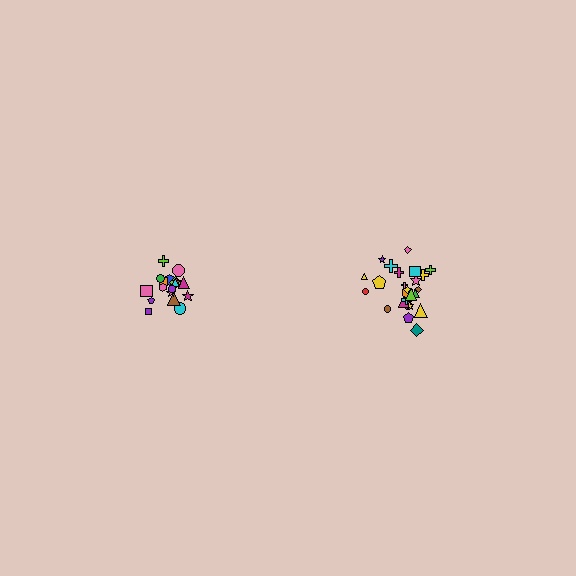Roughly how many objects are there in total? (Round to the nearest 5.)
Roughly 45 objects in total.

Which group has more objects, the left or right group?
The right group.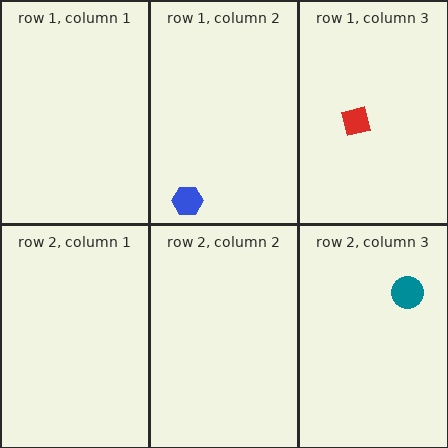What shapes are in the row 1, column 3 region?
The red square.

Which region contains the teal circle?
The row 2, column 3 region.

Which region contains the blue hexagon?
The row 1, column 2 region.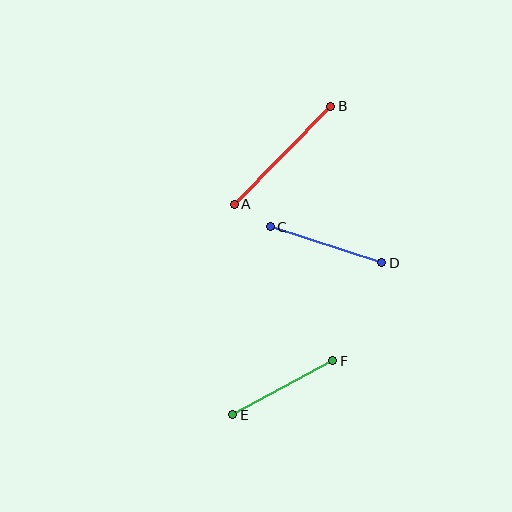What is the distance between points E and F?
The distance is approximately 114 pixels.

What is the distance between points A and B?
The distance is approximately 138 pixels.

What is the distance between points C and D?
The distance is approximately 117 pixels.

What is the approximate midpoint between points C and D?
The midpoint is at approximately (326, 245) pixels.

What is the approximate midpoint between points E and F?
The midpoint is at approximately (283, 388) pixels.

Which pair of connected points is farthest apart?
Points A and B are farthest apart.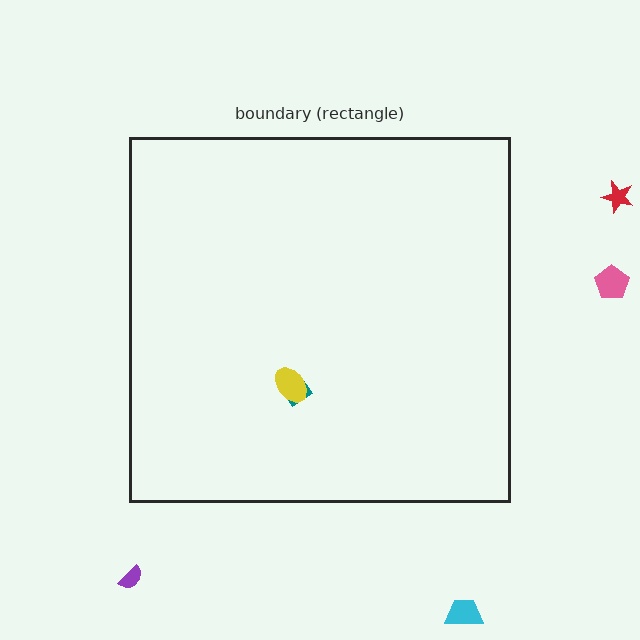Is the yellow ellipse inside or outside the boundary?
Inside.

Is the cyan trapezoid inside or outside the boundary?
Outside.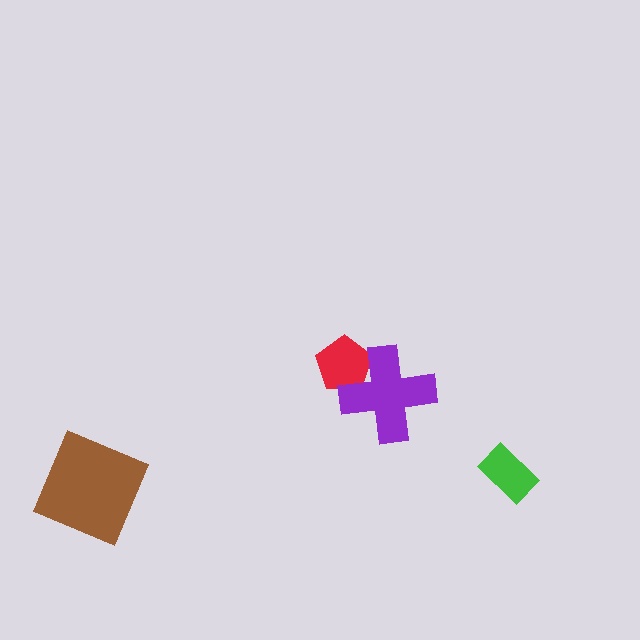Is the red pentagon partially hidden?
Yes, it is partially covered by another shape.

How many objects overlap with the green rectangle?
0 objects overlap with the green rectangle.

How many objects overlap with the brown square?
0 objects overlap with the brown square.